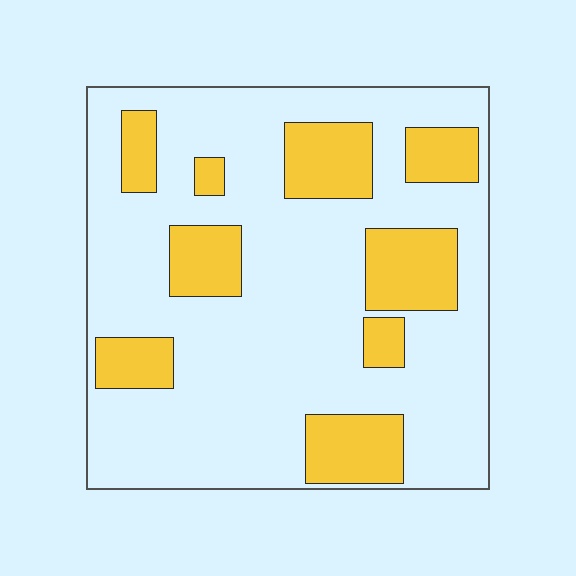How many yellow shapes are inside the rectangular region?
9.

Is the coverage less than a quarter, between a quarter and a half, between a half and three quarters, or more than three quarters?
Between a quarter and a half.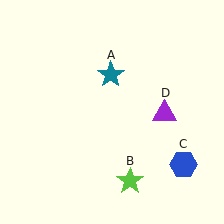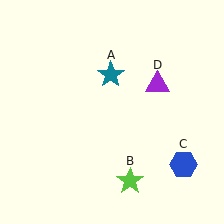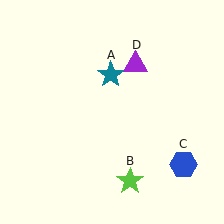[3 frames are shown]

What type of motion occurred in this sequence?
The purple triangle (object D) rotated counterclockwise around the center of the scene.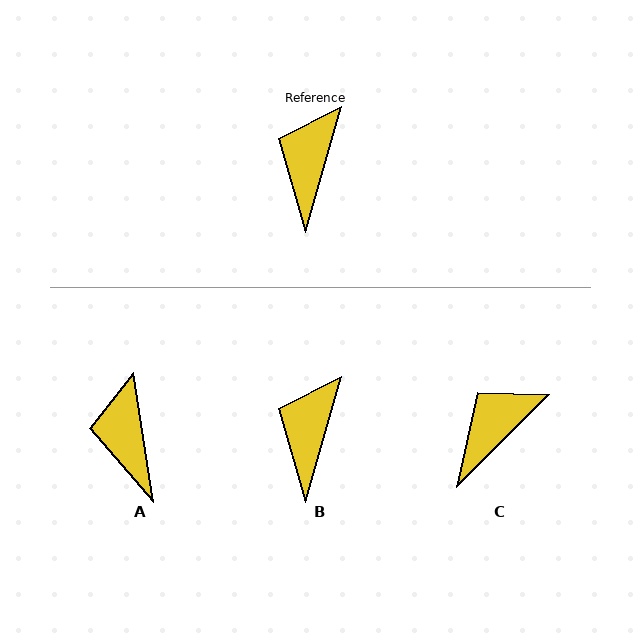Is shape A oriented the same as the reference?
No, it is off by about 25 degrees.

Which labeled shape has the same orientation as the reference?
B.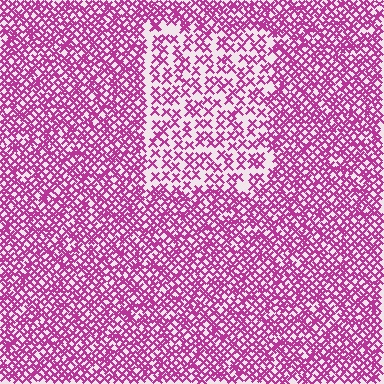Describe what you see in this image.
The image contains small magenta elements arranged at two different densities. A rectangle-shaped region is visible where the elements are less densely packed than the surrounding area.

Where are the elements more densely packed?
The elements are more densely packed outside the rectangle boundary.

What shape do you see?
I see a rectangle.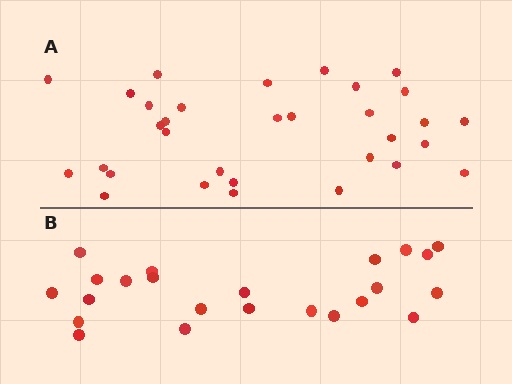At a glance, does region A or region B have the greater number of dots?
Region A (the top region) has more dots.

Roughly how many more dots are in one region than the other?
Region A has roughly 8 or so more dots than region B.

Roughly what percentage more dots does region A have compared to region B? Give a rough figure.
About 40% more.